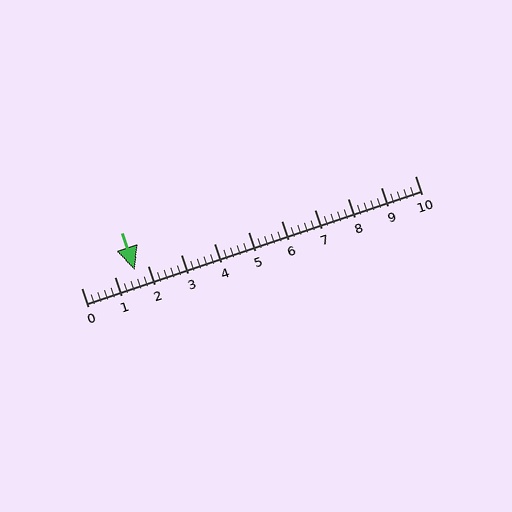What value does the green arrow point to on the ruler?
The green arrow points to approximately 1.6.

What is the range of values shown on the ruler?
The ruler shows values from 0 to 10.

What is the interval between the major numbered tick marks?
The major tick marks are spaced 1 units apart.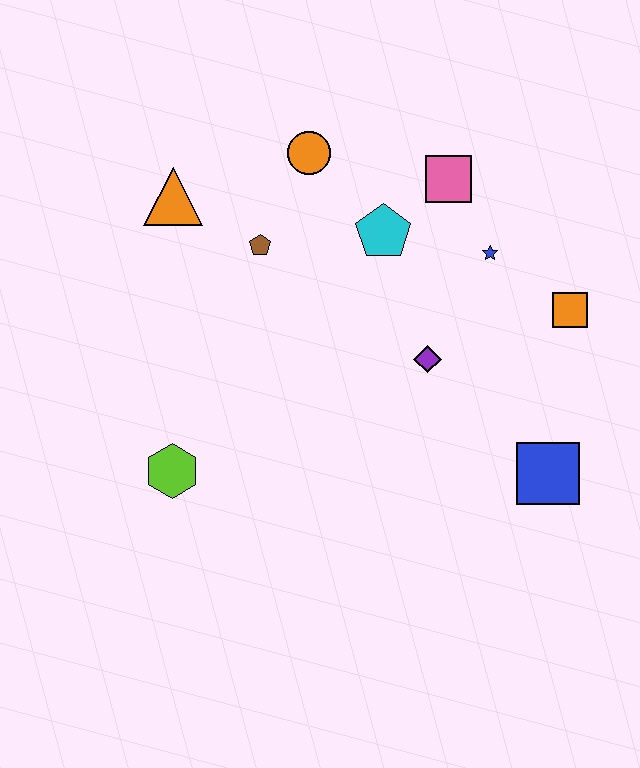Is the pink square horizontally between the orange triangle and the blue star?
Yes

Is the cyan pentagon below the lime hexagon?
No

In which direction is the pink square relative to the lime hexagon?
The pink square is above the lime hexagon.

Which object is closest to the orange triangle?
The brown pentagon is closest to the orange triangle.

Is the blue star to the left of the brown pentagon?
No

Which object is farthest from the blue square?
The orange triangle is farthest from the blue square.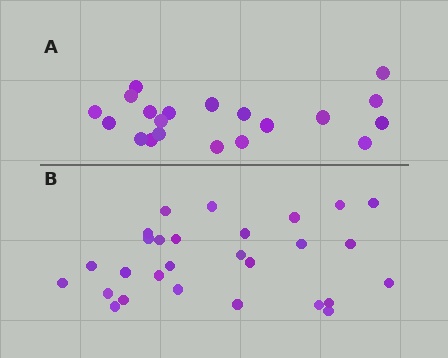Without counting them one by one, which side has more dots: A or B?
Region B (the bottom region) has more dots.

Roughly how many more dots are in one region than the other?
Region B has roughly 8 or so more dots than region A.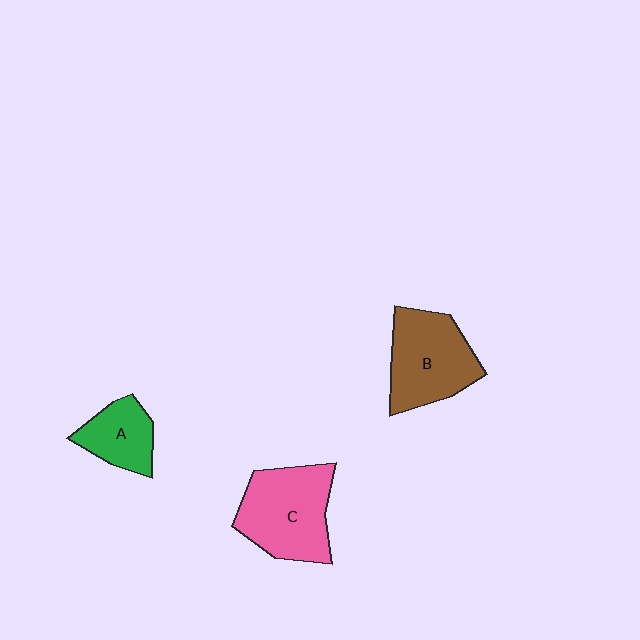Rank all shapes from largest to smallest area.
From largest to smallest: C (pink), B (brown), A (green).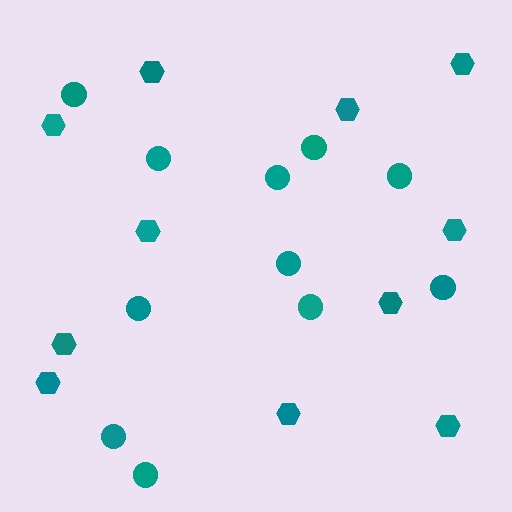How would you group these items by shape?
There are 2 groups: one group of hexagons (11) and one group of circles (11).